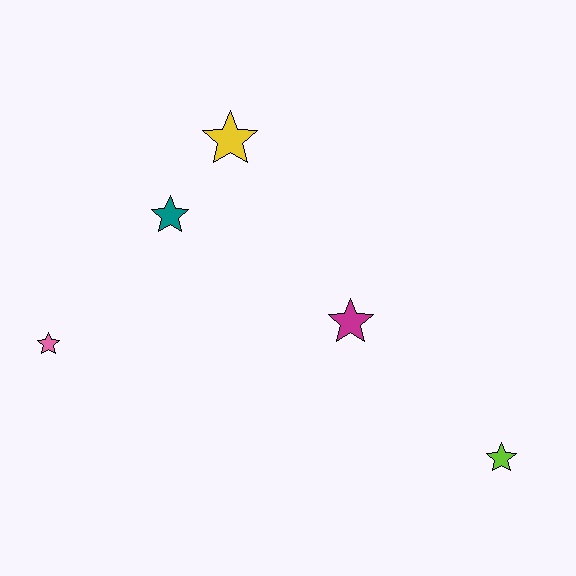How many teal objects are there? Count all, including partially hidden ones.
There is 1 teal object.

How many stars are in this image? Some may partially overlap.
There are 5 stars.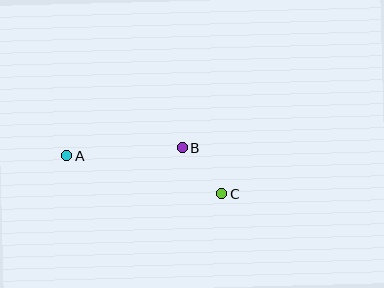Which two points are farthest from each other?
Points A and C are farthest from each other.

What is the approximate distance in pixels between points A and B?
The distance between A and B is approximately 116 pixels.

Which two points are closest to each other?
Points B and C are closest to each other.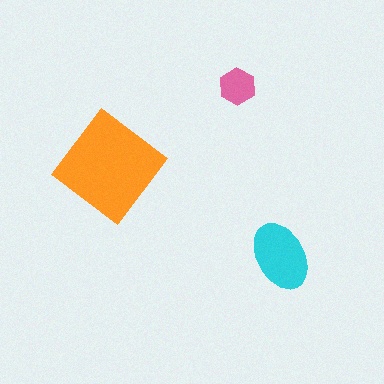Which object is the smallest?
The pink hexagon.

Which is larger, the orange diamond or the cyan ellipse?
The orange diamond.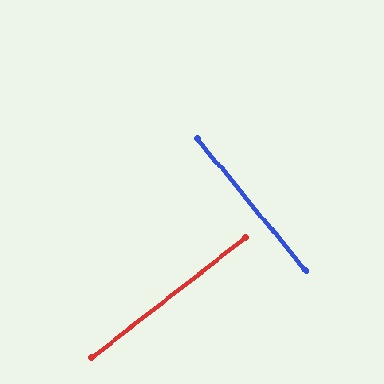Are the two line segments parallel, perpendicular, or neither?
Perpendicular — they meet at approximately 88°.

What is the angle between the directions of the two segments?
Approximately 88 degrees.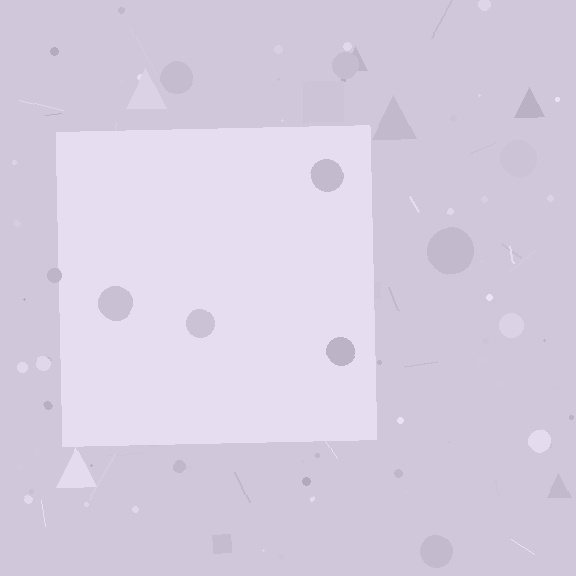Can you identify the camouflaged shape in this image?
The camouflaged shape is a square.